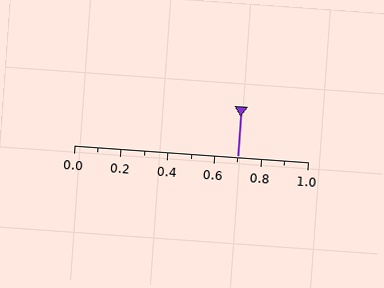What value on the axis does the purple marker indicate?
The marker indicates approximately 0.7.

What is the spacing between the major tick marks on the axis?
The major ticks are spaced 0.2 apart.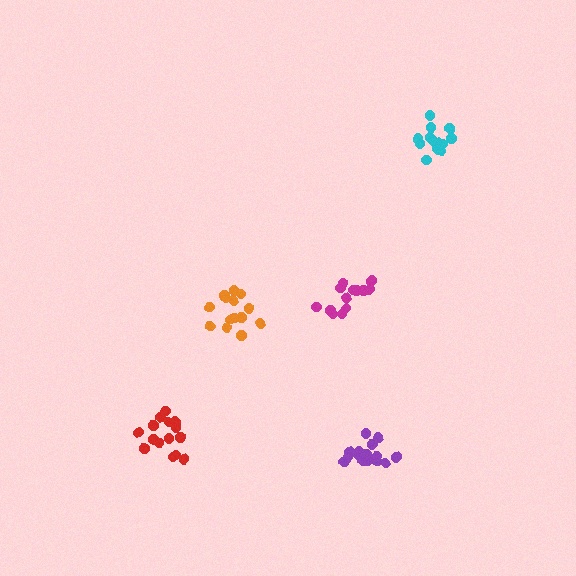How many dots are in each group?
Group 1: 14 dots, Group 2: 16 dots, Group 3: 15 dots, Group 4: 13 dots, Group 5: 17 dots (75 total).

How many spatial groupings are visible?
There are 5 spatial groupings.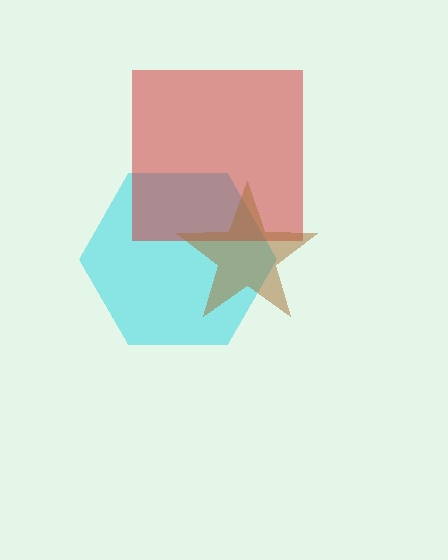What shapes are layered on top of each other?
The layered shapes are: a cyan hexagon, a red square, a brown star.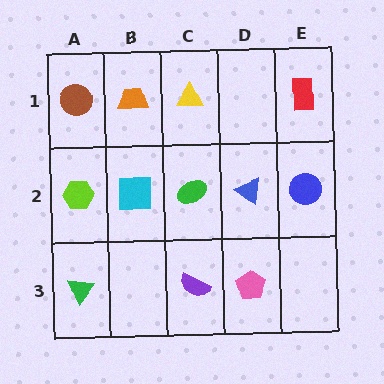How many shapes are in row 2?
5 shapes.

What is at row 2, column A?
A lime hexagon.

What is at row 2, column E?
A blue circle.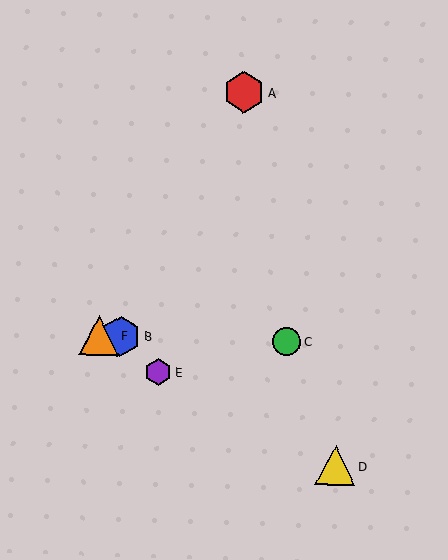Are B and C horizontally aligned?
Yes, both are at y≈336.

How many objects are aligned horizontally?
3 objects (B, C, F) are aligned horizontally.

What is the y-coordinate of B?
Object B is at y≈336.